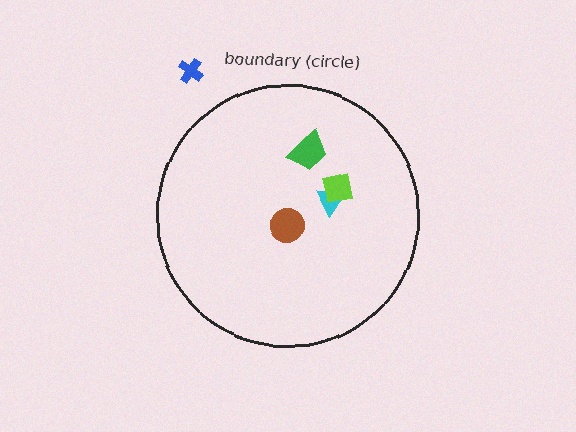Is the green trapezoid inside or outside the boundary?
Inside.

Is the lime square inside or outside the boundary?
Inside.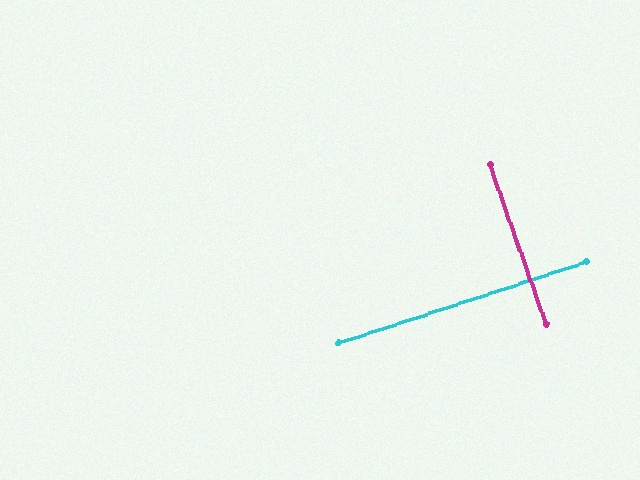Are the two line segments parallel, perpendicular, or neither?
Perpendicular — they meet at approximately 89°.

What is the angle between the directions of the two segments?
Approximately 89 degrees.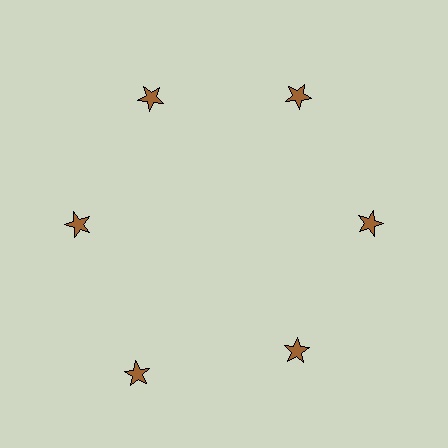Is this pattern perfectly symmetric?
No. The 6 brown stars are arranged in a ring, but one element near the 7 o'clock position is pushed outward from the center, breaking the 6-fold rotational symmetry.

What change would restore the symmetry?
The symmetry would be restored by moving it inward, back onto the ring so that all 6 stars sit at equal angles and equal distance from the center.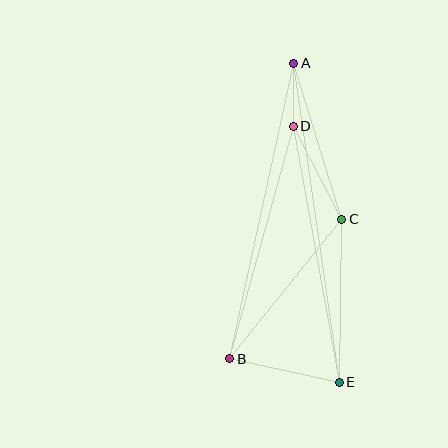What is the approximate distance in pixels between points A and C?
The distance between A and C is approximately 164 pixels.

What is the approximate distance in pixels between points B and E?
The distance between B and E is approximately 112 pixels.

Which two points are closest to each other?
Points A and D are closest to each other.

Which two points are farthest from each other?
Points A and E are farthest from each other.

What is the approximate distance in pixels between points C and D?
The distance between C and D is approximately 105 pixels.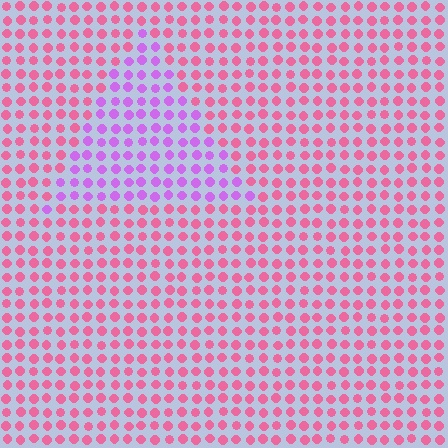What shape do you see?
I see a triangle.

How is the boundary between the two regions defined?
The boundary is defined purely by a slight shift in hue (about 49 degrees). Spacing, size, and orientation are identical on both sides.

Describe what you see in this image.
The image is filled with small pink elements in a uniform arrangement. A triangle-shaped region is visible where the elements are tinted to a slightly different hue, forming a subtle color boundary.